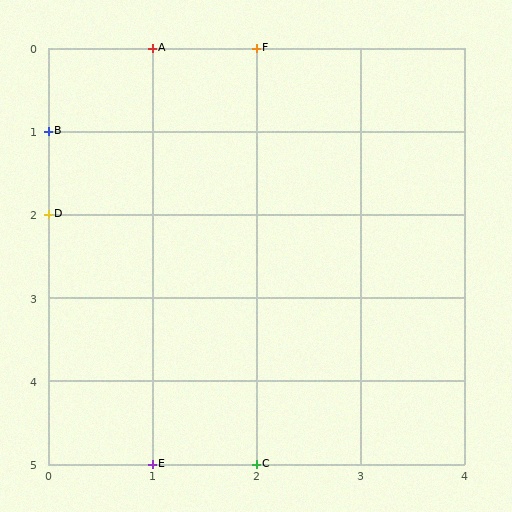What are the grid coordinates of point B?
Point B is at grid coordinates (0, 1).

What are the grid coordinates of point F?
Point F is at grid coordinates (2, 0).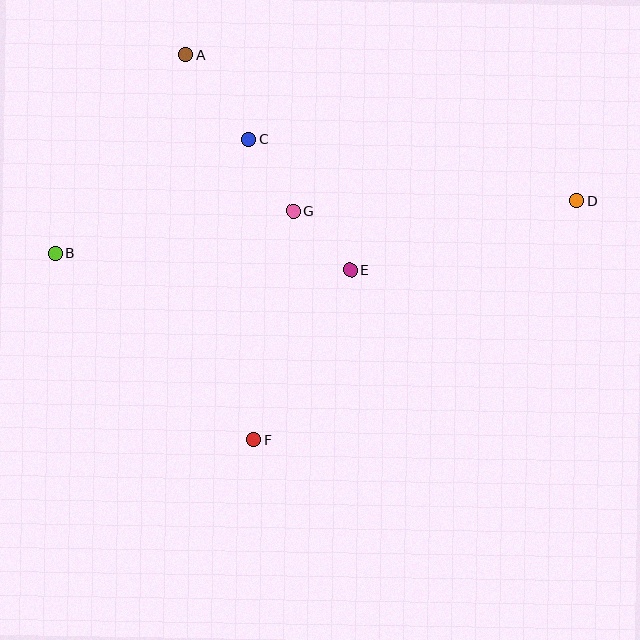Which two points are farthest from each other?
Points B and D are farthest from each other.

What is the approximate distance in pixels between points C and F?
The distance between C and F is approximately 301 pixels.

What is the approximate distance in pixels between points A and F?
The distance between A and F is approximately 391 pixels.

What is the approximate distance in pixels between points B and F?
The distance between B and F is approximately 272 pixels.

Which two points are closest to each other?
Points E and G are closest to each other.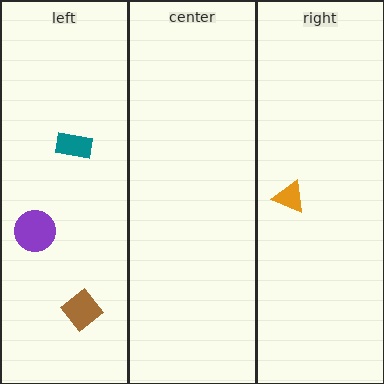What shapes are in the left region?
The brown diamond, the purple circle, the teal rectangle.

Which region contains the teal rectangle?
The left region.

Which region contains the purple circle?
The left region.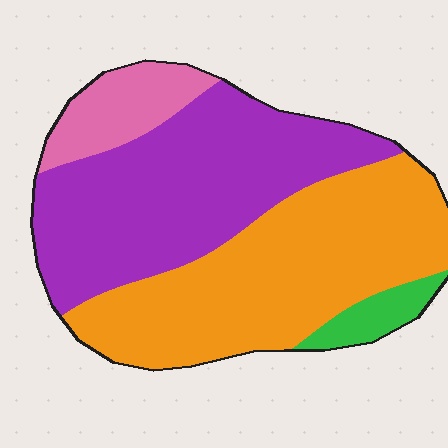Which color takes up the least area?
Green, at roughly 5%.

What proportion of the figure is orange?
Orange covers 43% of the figure.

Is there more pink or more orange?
Orange.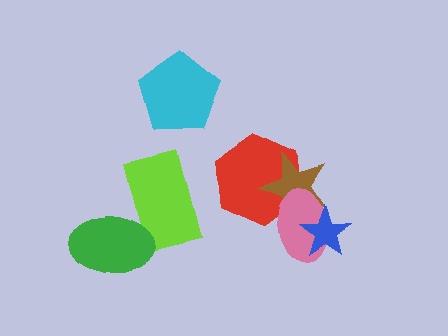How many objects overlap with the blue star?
2 objects overlap with the blue star.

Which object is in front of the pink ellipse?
The blue star is in front of the pink ellipse.